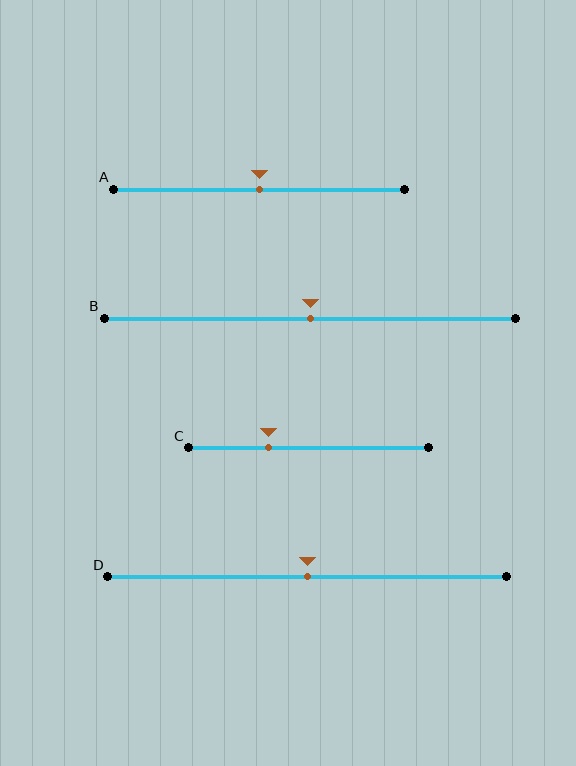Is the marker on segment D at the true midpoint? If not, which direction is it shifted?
Yes, the marker on segment D is at the true midpoint.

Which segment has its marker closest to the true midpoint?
Segment A has its marker closest to the true midpoint.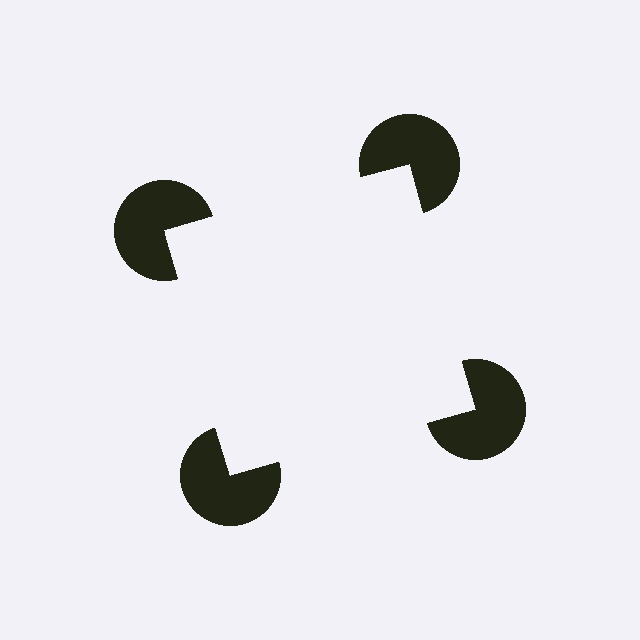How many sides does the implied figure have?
4 sides.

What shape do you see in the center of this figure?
An illusory square — its edges are inferred from the aligned wedge cuts in the pac-man discs, not physically drawn.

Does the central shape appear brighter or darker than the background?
It typically appears slightly brighter than the background, even though no actual brightness change is drawn.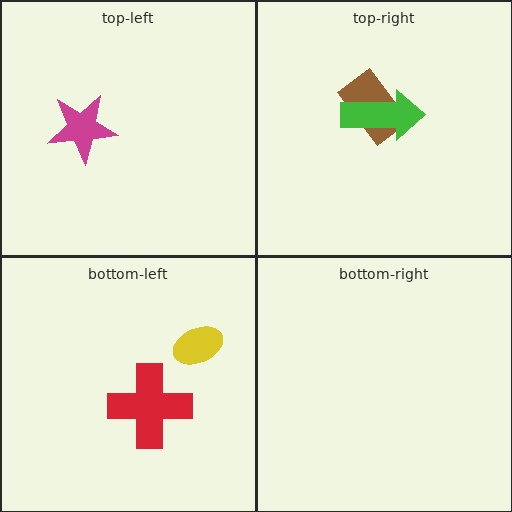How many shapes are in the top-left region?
1.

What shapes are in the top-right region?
The brown rectangle, the green arrow.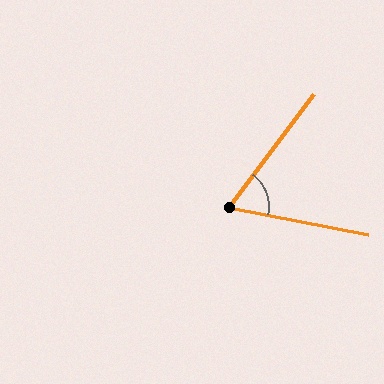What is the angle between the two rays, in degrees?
Approximately 64 degrees.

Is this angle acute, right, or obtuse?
It is acute.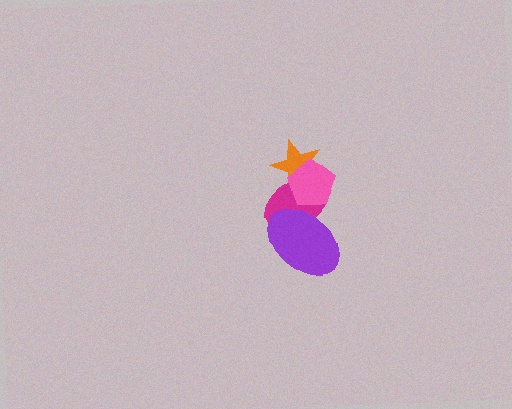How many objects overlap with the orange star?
2 objects overlap with the orange star.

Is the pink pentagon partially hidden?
Yes, it is partially covered by another shape.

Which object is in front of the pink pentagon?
The purple ellipse is in front of the pink pentagon.